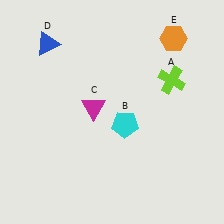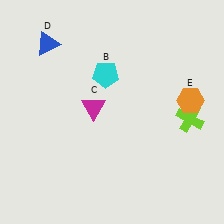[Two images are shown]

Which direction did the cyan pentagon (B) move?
The cyan pentagon (B) moved up.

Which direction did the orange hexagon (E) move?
The orange hexagon (E) moved down.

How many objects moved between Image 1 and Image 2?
3 objects moved between the two images.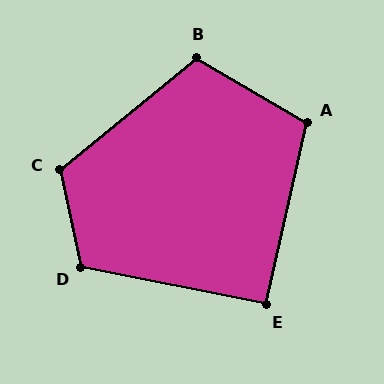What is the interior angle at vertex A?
Approximately 108 degrees (obtuse).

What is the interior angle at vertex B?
Approximately 110 degrees (obtuse).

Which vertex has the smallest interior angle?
E, at approximately 91 degrees.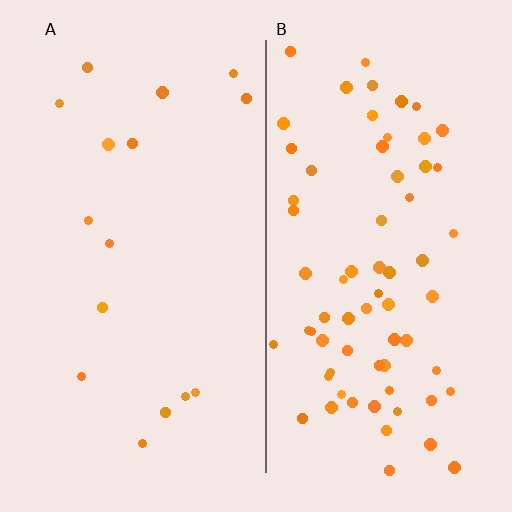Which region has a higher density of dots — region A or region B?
B (the right).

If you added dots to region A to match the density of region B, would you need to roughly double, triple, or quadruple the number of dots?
Approximately quadruple.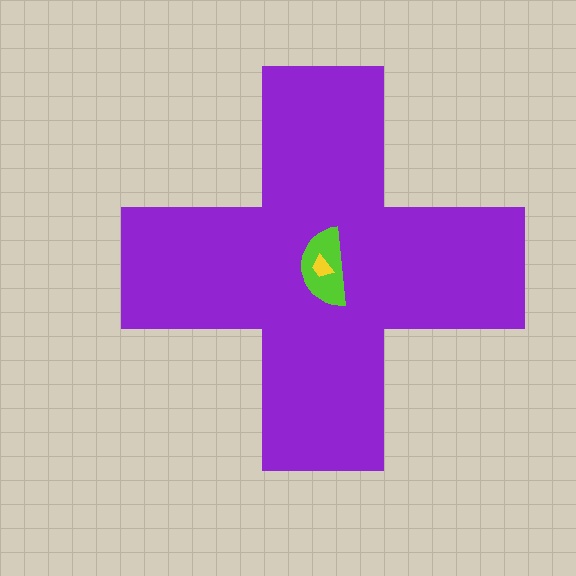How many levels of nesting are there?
3.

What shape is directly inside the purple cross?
The lime semicircle.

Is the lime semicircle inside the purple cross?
Yes.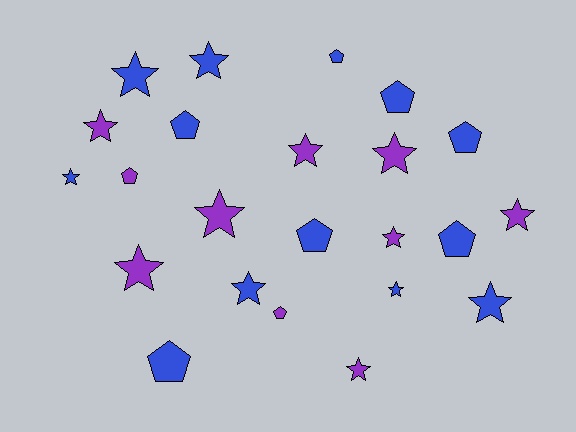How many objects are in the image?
There are 23 objects.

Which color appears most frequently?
Blue, with 13 objects.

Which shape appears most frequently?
Star, with 14 objects.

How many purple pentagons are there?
There are 2 purple pentagons.